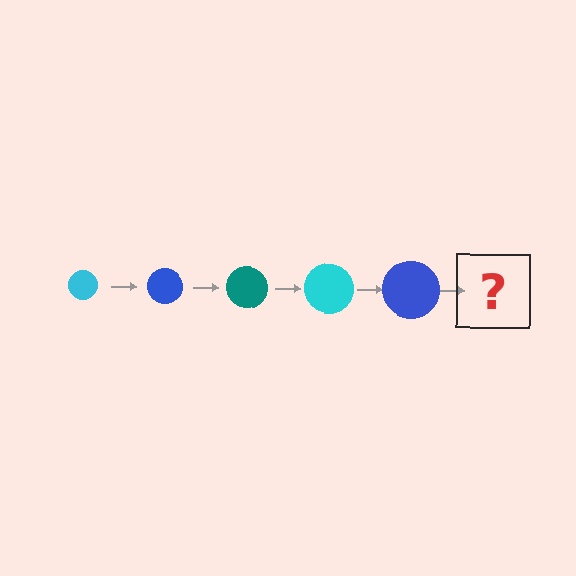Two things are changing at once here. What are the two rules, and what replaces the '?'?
The two rules are that the circle grows larger each step and the color cycles through cyan, blue, and teal. The '?' should be a teal circle, larger than the previous one.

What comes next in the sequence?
The next element should be a teal circle, larger than the previous one.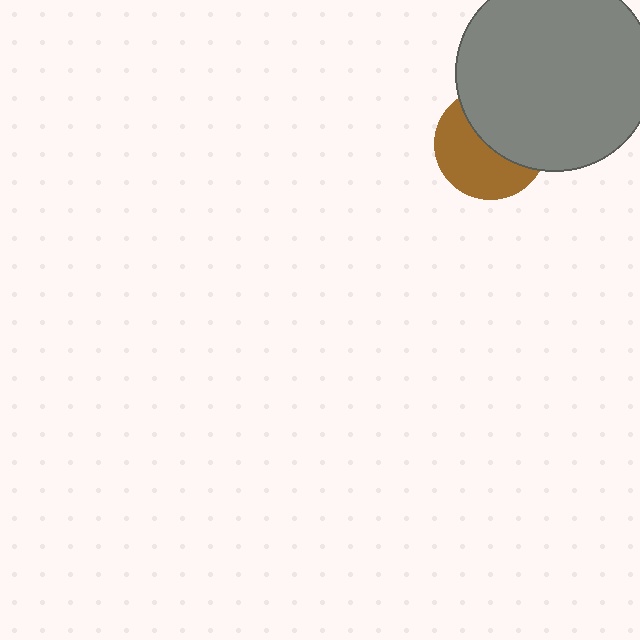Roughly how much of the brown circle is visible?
About half of it is visible (roughly 52%).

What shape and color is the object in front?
The object in front is a gray circle.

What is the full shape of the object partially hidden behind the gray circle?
The partially hidden object is a brown circle.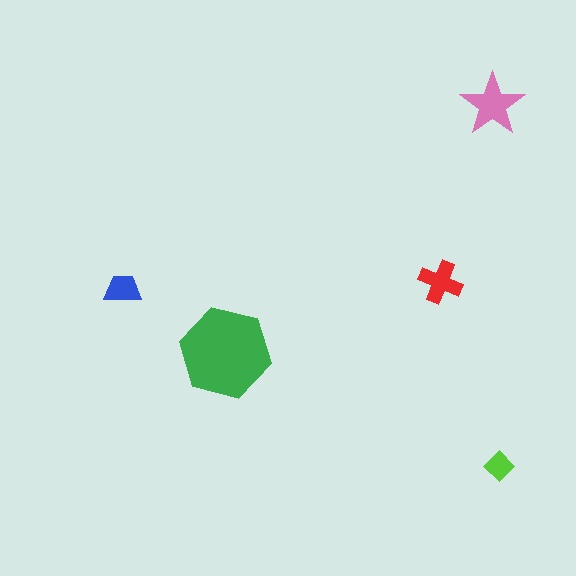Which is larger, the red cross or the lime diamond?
The red cross.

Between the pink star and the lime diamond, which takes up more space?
The pink star.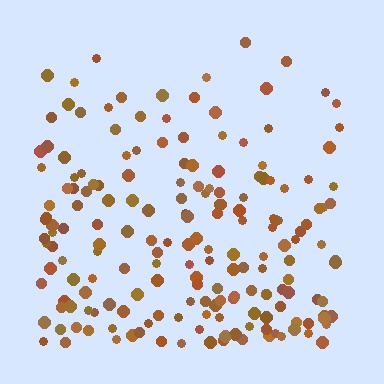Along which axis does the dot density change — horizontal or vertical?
Vertical.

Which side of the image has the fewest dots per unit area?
The top.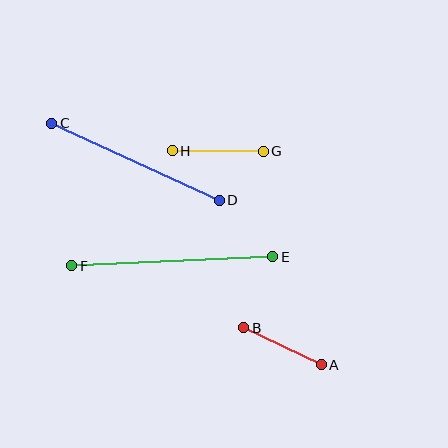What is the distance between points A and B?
The distance is approximately 86 pixels.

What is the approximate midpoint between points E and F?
The midpoint is at approximately (172, 261) pixels.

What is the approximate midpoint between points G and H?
The midpoint is at approximately (218, 151) pixels.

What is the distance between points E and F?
The distance is approximately 201 pixels.